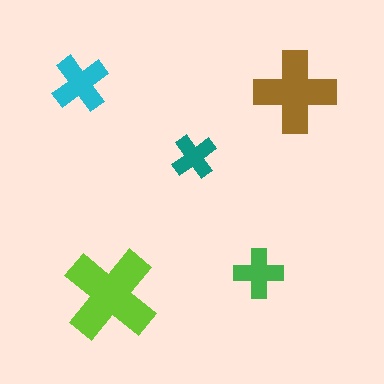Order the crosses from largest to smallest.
the lime one, the brown one, the cyan one, the green one, the teal one.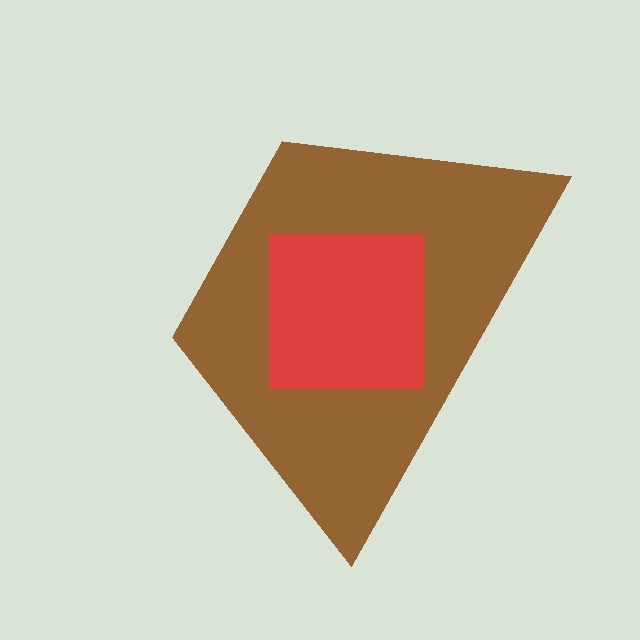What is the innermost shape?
The red square.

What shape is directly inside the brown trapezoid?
The red square.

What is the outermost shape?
The brown trapezoid.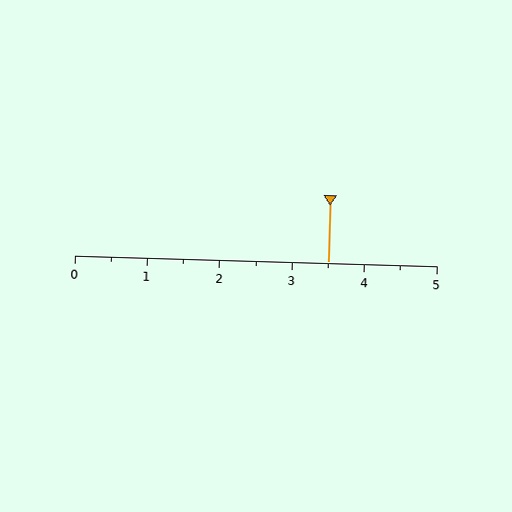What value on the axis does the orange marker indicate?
The marker indicates approximately 3.5.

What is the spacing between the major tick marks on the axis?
The major ticks are spaced 1 apart.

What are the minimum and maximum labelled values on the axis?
The axis runs from 0 to 5.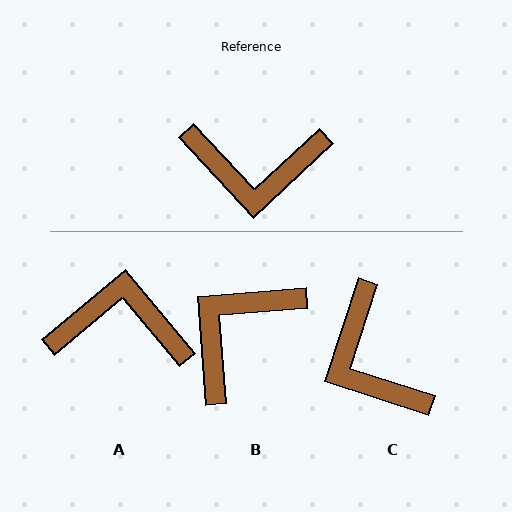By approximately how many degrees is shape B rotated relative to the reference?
Approximately 128 degrees clockwise.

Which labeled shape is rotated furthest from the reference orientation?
A, about 177 degrees away.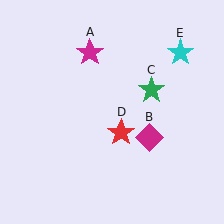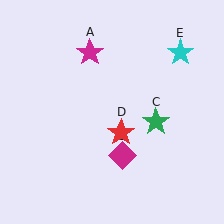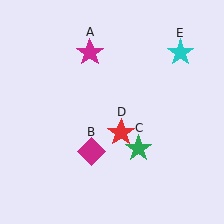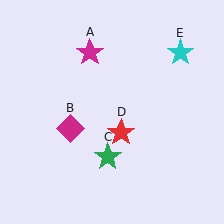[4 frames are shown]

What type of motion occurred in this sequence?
The magenta diamond (object B), green star (object C) rotated clockwise around the center of the scene.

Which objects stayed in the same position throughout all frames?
Magenta star (object A) and red star (object D) and cyan star (object E) remained stationary.